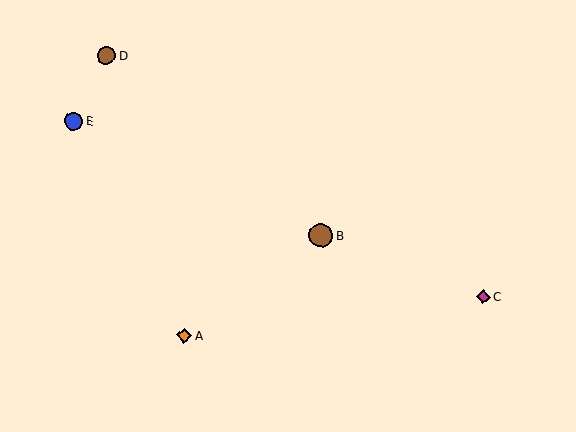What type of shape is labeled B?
Shape B is a brown circle.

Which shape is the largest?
The brown circle (labeled B) is the largest.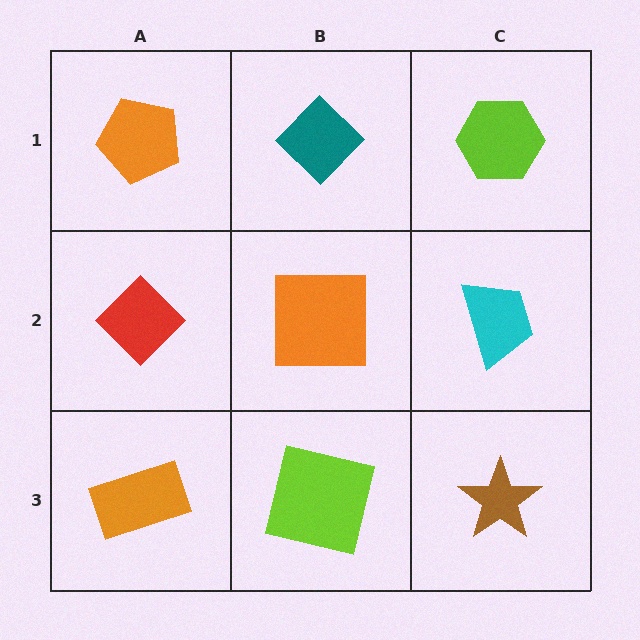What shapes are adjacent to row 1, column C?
A cyan trapezoid (row 2, column C), a teal diamond (row 1, column B).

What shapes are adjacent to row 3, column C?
A cyan trapezoid (row 2, column C), a lime square (row 3, column B).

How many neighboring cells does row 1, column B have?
3.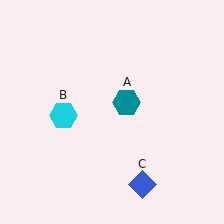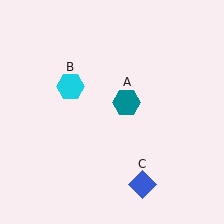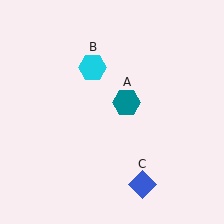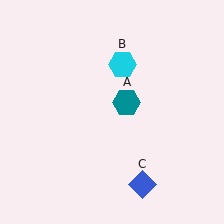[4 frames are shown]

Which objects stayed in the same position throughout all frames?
Teal hexagon (object A) and blue diamond (object C) remained stationary.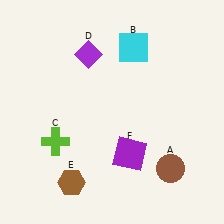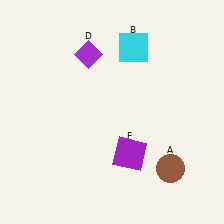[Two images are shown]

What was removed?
The brown hexagon (E), the lime cross (C) were removed in Image 2.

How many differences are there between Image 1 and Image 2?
There are 2 differences between the two images.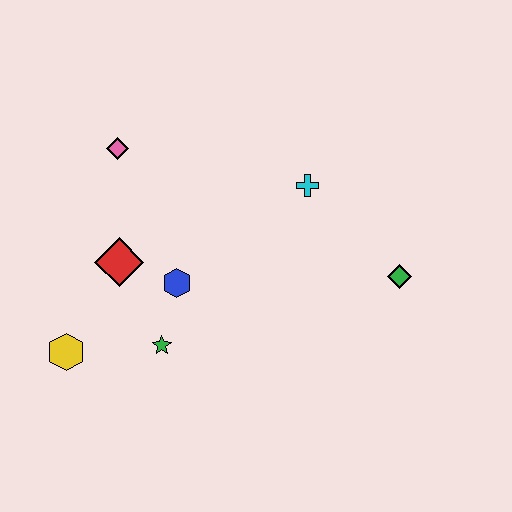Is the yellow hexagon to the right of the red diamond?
No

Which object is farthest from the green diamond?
The yellow hexagon is farthest from the green diamond.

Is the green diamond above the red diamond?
No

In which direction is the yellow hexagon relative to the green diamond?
The yellow hexagon is to the left of the green diamond.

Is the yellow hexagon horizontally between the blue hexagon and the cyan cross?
No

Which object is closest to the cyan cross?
The green diamond is closest to the cyan cross.